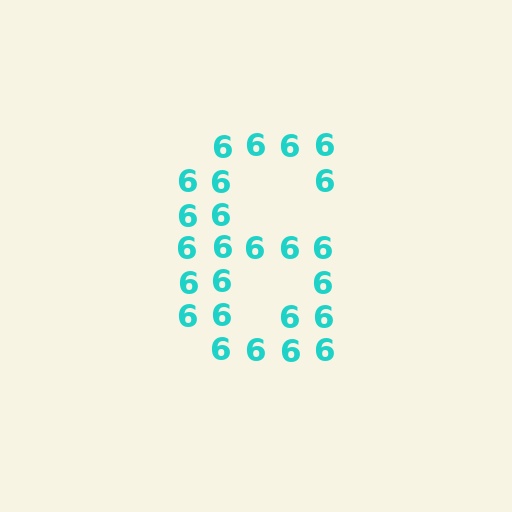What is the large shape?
The large shape is the digit 6.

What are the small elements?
The small elements are digit 6's.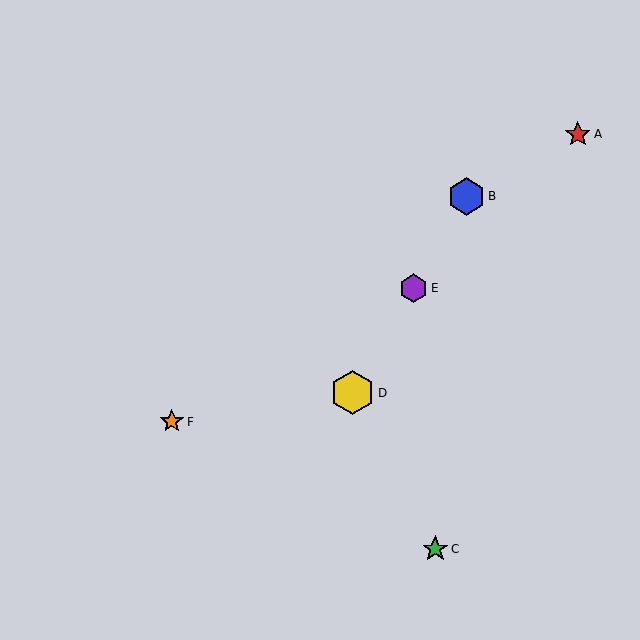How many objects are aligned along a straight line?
3 objects (B, D, E) are aligned along a straight line.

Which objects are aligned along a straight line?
Objects B, D, E are aligned along a straight line.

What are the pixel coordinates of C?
Object C is at (435, 549).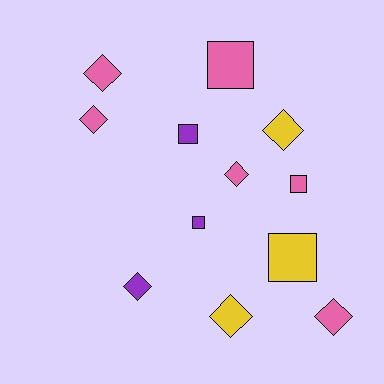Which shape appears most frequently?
Diamond, with 7 objects.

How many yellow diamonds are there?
There are 2 yellow diamonds.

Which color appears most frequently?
Pink, with 6 objects.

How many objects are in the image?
There are 12 objects.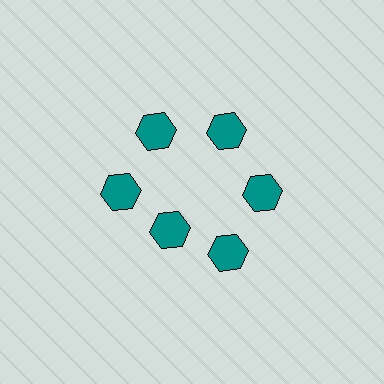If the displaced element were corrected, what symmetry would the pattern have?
It would have 6-fold rotational symmetry — the pattern would map onto itself every 60 degrees.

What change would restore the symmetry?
The symmetry would be restored by moving it outward, back onto the ring so that all 6 hexagons sit at equal angles and equal distance from the center.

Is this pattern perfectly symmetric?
No. The 6 teal hexagons are arranged in a ring, but one element near the 7 o'clock position is pulled inward toward the center, breaking the 6-fold rotational symmetry.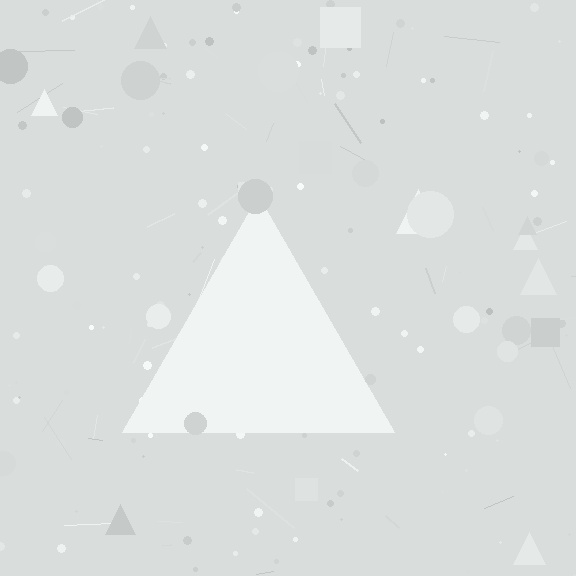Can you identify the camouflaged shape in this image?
The camouflaged shape is a triangle.